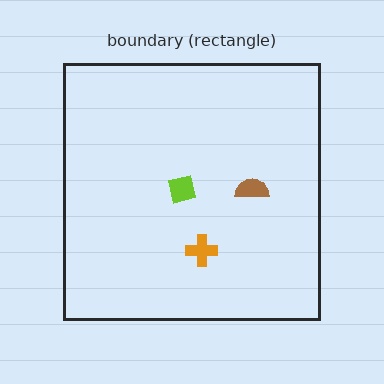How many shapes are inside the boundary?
3 inside, 0 outside.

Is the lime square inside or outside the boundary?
Inside.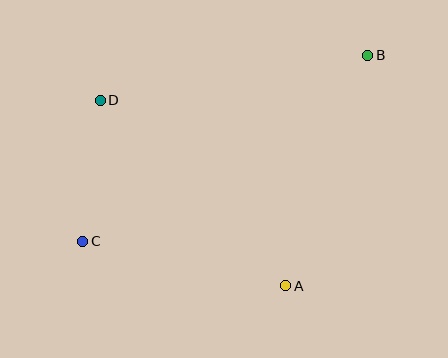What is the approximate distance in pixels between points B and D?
The distance between B and D is approximately 271 pixels.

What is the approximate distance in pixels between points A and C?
The distance between A and C is approximately 208 pixels.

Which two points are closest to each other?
Points C and D are closest to each other.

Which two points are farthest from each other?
Points B and C are farthest from each other.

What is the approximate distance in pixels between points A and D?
The distance between A and D is approximately 262 pixels.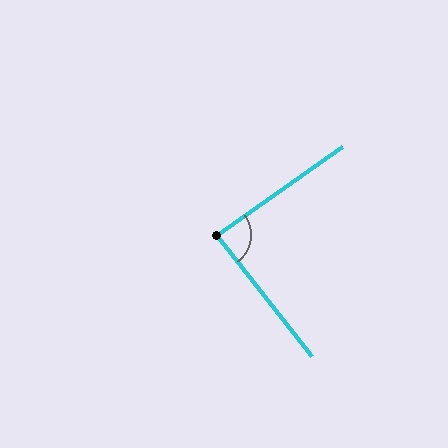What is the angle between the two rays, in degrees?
Approximately 87 degrees.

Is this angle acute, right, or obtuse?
It is approximately a right angle.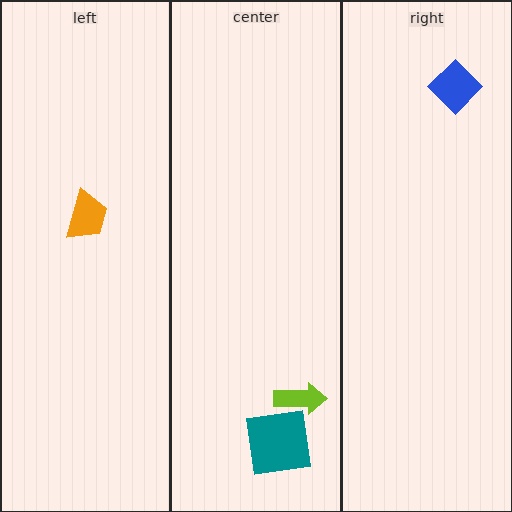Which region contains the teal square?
The center region.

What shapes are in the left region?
The orange trapezoid.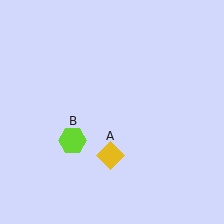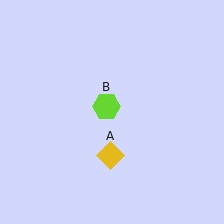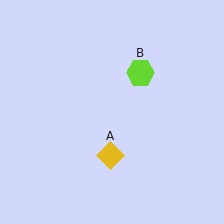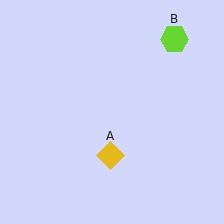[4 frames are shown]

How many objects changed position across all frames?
1 object changed position: lime hexagon (object B).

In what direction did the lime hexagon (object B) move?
The lime hexagon (object B) moved up and to the right.